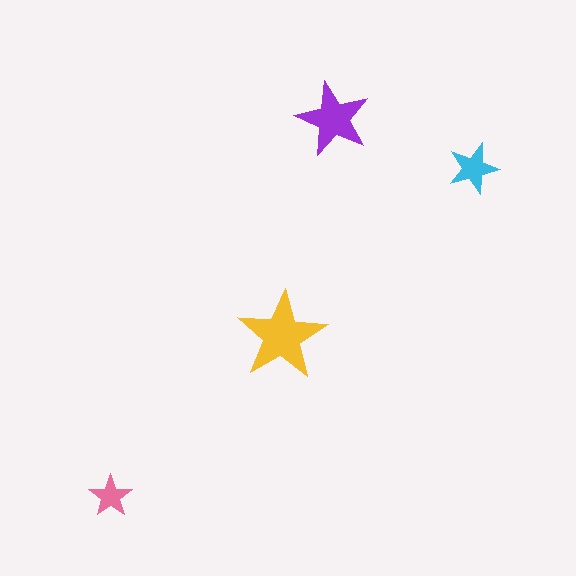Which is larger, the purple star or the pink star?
The purple one.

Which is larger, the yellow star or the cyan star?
The yellow one.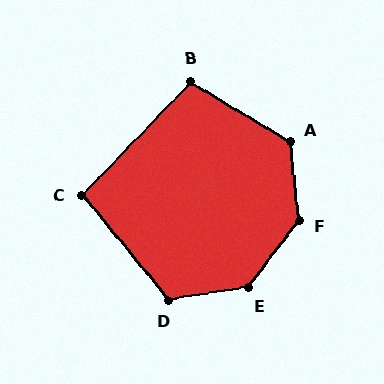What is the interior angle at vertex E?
Approximately 136 degrees (obtuse).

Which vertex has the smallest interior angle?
C, at approximately 97 degrees.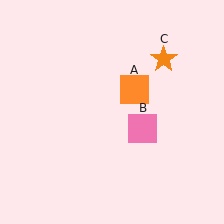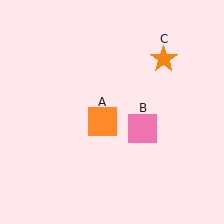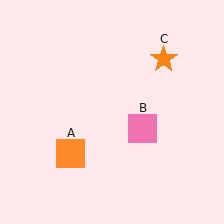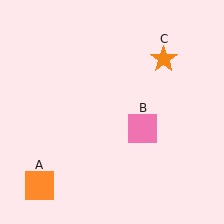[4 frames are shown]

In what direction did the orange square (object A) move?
The orange square (object A) moved down and to the left.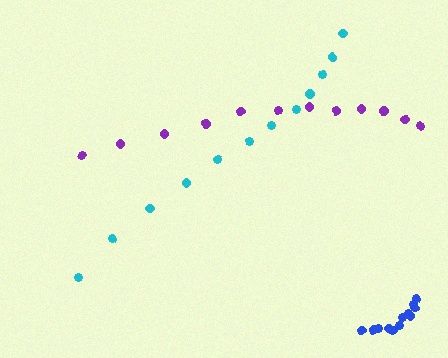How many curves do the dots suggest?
There are 3 distinct paths.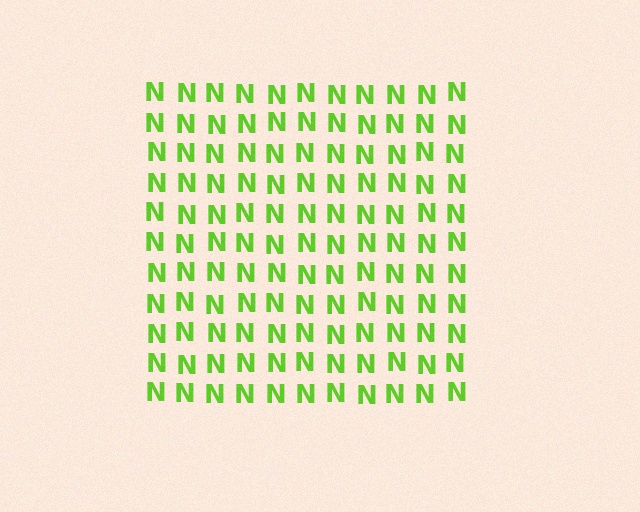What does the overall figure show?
The overall figure shows a square.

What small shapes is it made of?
It is made of small letter N's.